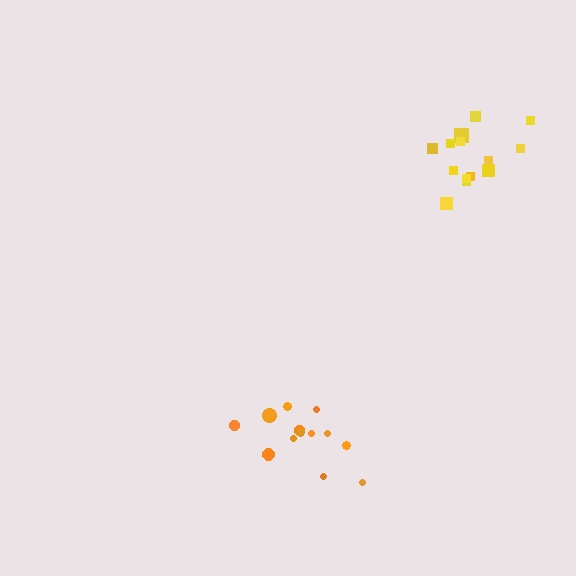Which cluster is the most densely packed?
Yellow.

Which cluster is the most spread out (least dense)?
Orange.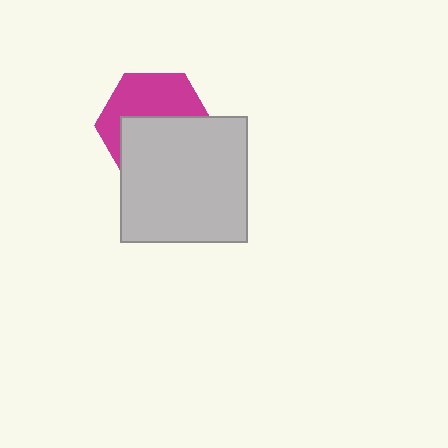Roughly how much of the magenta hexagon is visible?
About half of it is visible (roughly 46%).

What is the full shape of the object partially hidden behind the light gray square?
The partially hidden object is a magenta hexagon.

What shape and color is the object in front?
The object in front is a light gray square.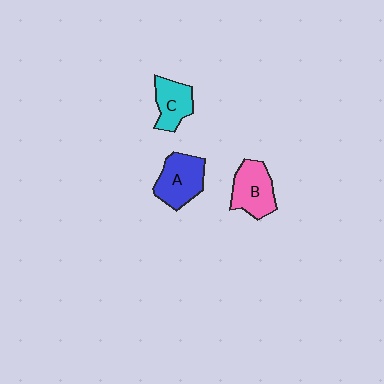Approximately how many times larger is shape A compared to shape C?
Approximately 1.3 times.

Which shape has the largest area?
Shape A (blue).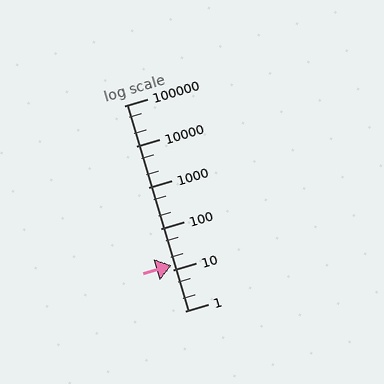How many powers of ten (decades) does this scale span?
The scale spans 5 decades, from 1 to 100000.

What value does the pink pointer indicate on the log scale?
The pointer indicates approximately 13.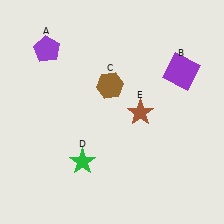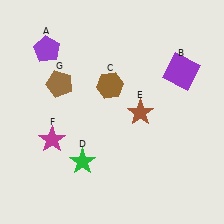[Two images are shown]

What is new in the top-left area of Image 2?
A brown pentagon (G) was added in the top-left area of Image 2.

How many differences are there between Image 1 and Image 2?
There are 2 differences between the two images.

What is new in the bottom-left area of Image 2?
A magenta star (F) was added in the bottom-left area of Image 2.